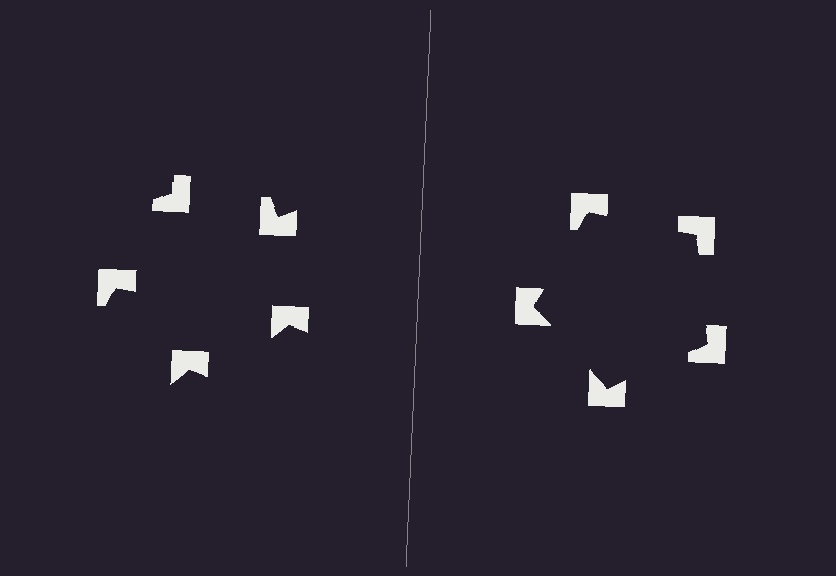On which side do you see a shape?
An illusory pentagon appears on the right side. On the left side the wedge cuts are rotated, so no coherent shape forms.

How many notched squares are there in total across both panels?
10 — 5 on each side.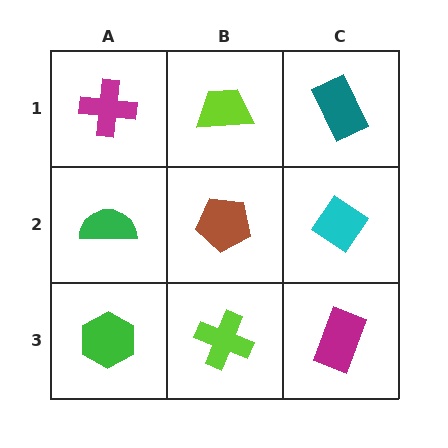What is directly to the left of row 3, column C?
A lime cross.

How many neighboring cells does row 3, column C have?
2.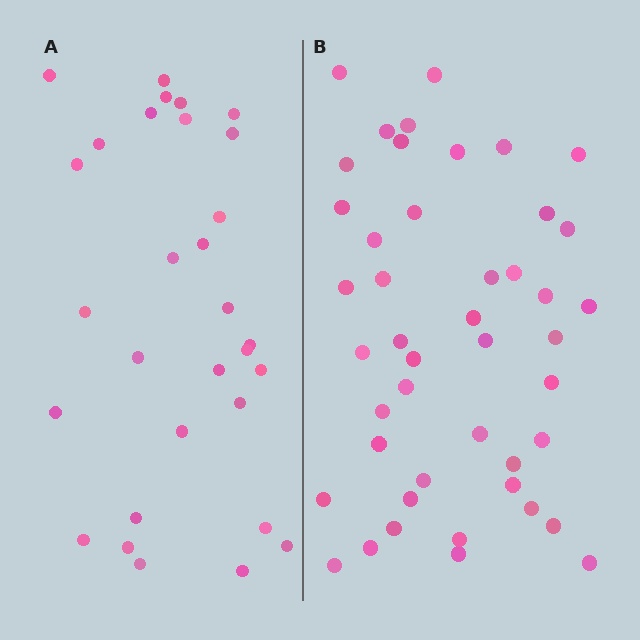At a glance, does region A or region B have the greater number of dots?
Region B (the right region) has more dots.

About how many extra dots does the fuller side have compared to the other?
Region B has approximately 15 more dots than region A.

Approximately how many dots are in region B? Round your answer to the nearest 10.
About 40 dots. (The exact count is 45, which rounds to 40.)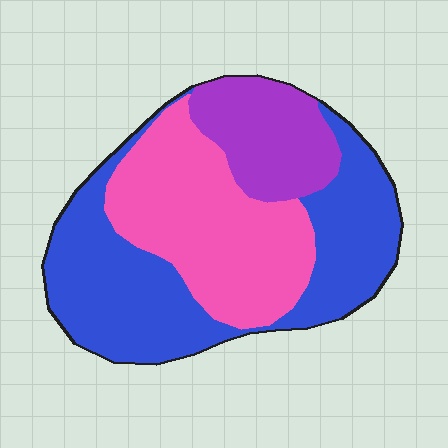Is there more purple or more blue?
Blue.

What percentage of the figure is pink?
Pink covers around 35% of the figure.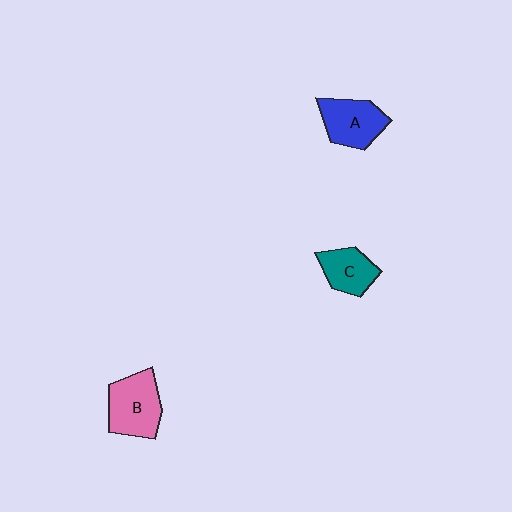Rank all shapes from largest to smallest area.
From largest to smallest: B (pink), A (blue), C (teal).